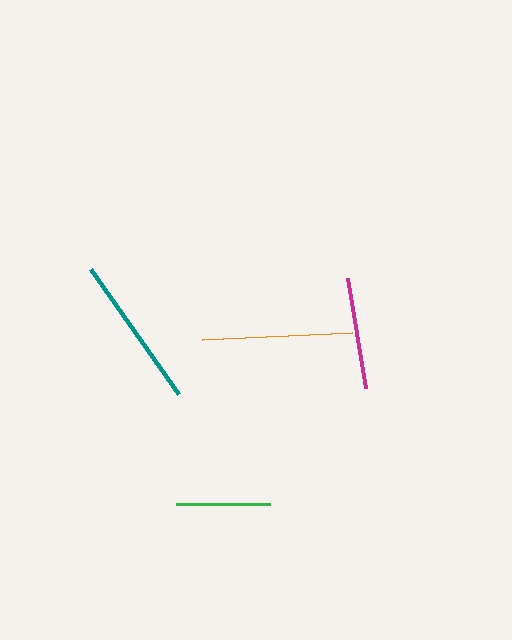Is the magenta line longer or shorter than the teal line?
The teal line is longer than the magenta line.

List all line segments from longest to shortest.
From longest to shortest: teal, orange, magenta, green.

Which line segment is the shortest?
The green line is the shortest at approximately 93 pixels.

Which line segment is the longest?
The teal line is the longest at approximately 153 pixels.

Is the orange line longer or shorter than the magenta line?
The orange line is longer than the magenta line.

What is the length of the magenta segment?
The magenta segment is approximately 112 pixels long.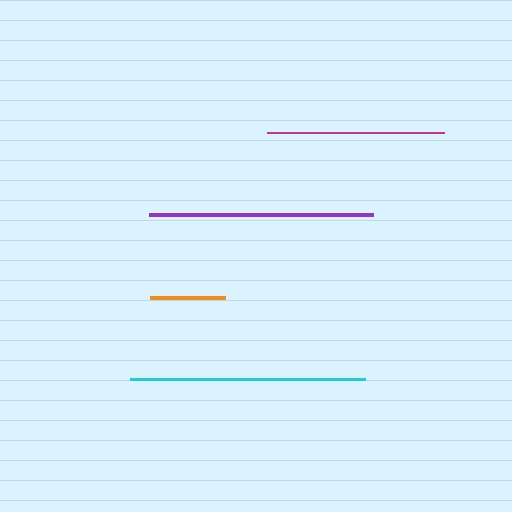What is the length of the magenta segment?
The magenta segment is approximately 176 pixels long.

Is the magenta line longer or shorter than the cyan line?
The cyan line is longer than the magenta line.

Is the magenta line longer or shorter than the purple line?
The purple line is longer than the magenta line.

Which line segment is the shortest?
The orange line is the shortest at approximately 75 pixels.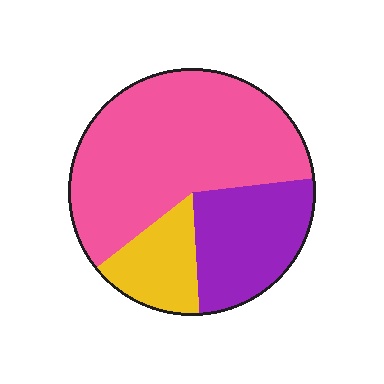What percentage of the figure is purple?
Purple covers 26% of the figure.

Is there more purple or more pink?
Pink.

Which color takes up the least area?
Yellow, at roughly 15%.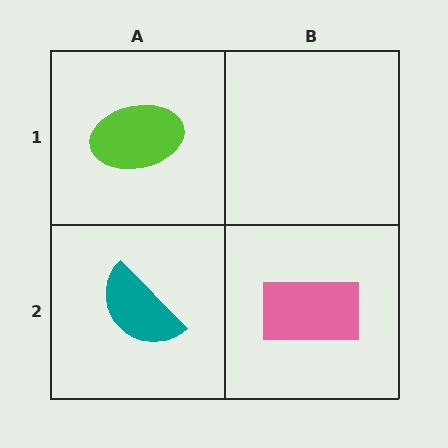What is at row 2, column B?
A pink rectangle.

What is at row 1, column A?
A lime ellipse.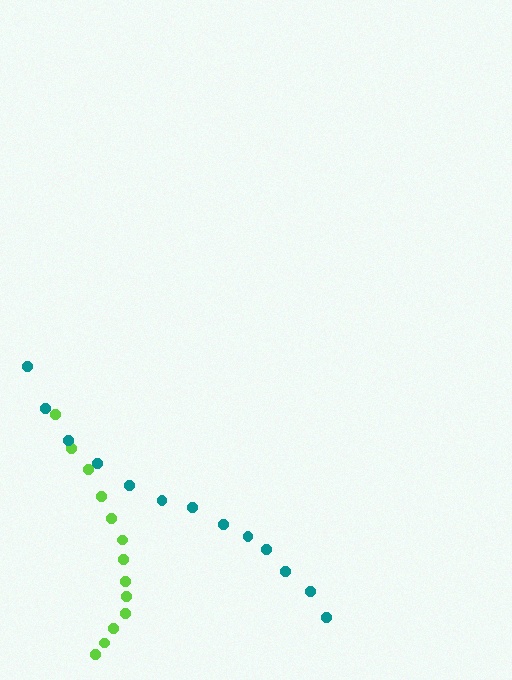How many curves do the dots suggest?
There are 2 distinct paths.